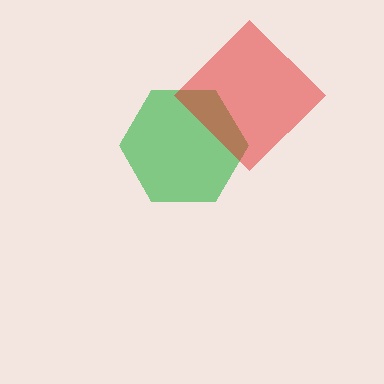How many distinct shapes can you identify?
There are 2 distinct shapes: a green hexagon, a red diamond.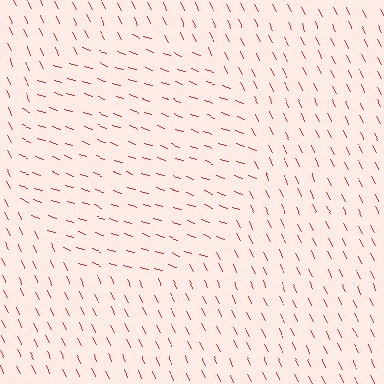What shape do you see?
I see a circle.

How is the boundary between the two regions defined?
The boundary is defined purely by a change in line orientation (approximately 45 degrees difference). All lines are the same color and thickness.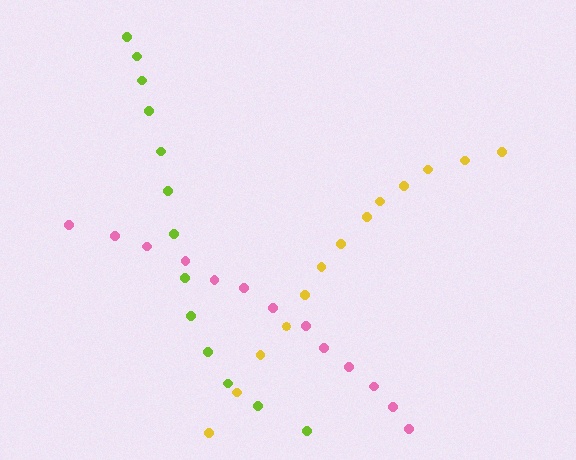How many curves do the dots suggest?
There are 3 distinct paths.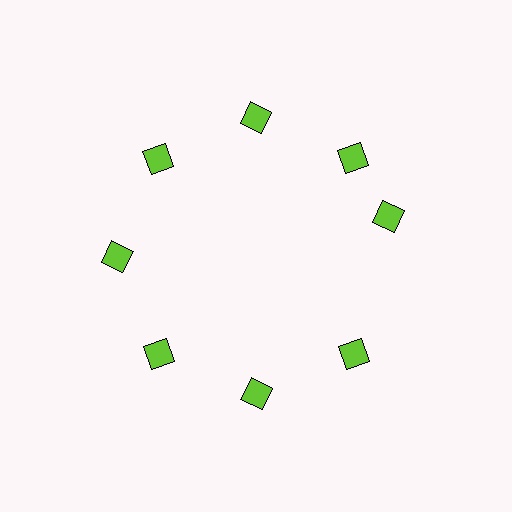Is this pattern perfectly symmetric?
No. The 8 lime diamonds are arranged in a ring, but one element near the 3 o'clock position is rotated out of alignment along the ring, breaking the 8-fold rotational symmetry.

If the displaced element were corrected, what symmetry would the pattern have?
It would have 8-fold rotational symmetry — the pattern would map onto itself every 45 degrees.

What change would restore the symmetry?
The symmetry would be restored by rotating it back into even spacing with its neighbors so that all 8 diamonds sit at equal angles and equal distance from the center.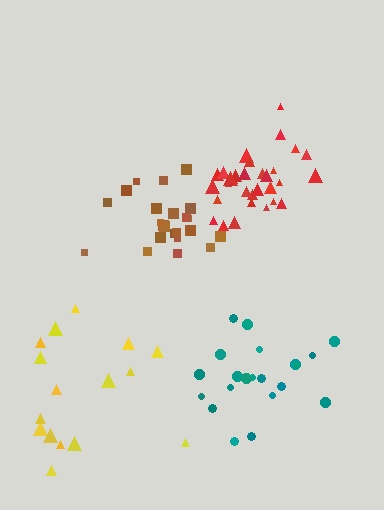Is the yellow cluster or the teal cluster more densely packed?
Teal.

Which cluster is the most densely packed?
Red.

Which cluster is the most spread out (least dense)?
Yellow.